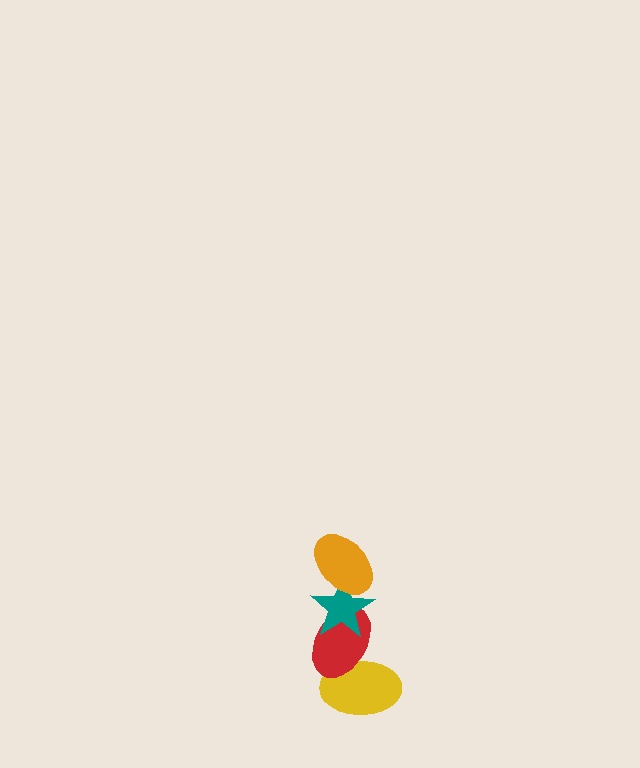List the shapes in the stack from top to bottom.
From top to bottom: the orange ellipse, the teal star, the red ellipse, the yellow ellipse.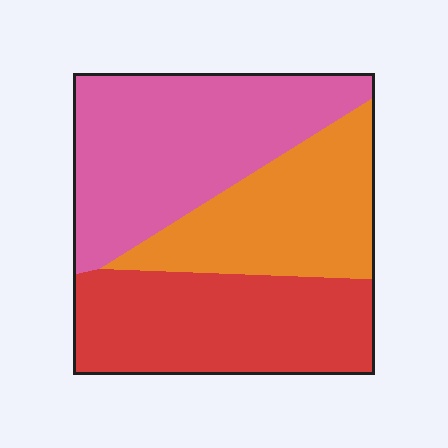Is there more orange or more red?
Red.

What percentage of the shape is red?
Red covers around 35% of the shape.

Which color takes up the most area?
Pink, at roughly 40%.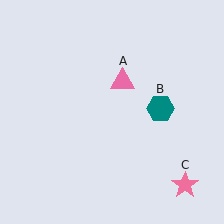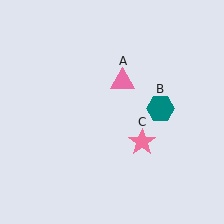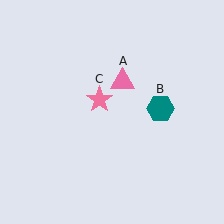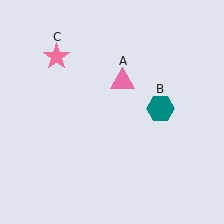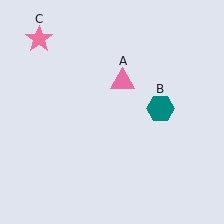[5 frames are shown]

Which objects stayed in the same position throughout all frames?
Pink triangle (object A) and teal hexagon (object B) remained stationary.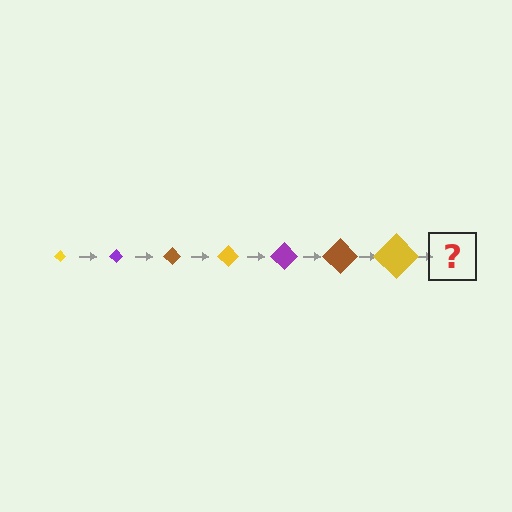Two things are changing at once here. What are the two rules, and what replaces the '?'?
The two rules are that the diamond grows larger each step and the color cycles through yellow, purple, and brown. The '?' should be a purple diamond, larger than the previous one.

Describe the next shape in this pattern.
It should be a purple diamond, larger than the previous one.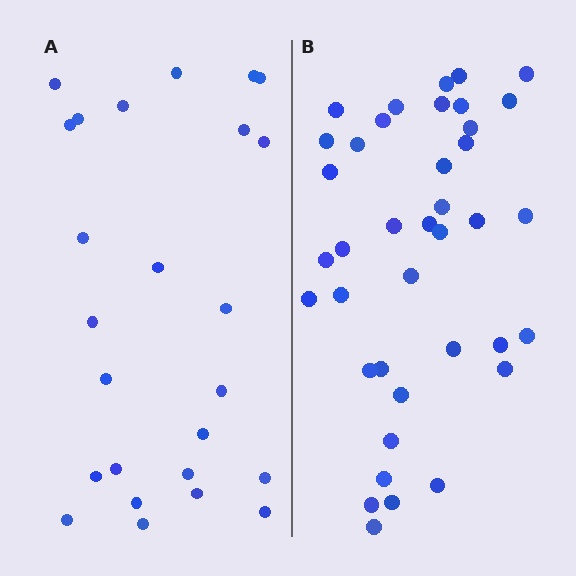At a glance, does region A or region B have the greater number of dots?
Region B (the right region) has more dots.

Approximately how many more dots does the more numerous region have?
Region B has approximately 15 more dots than region A.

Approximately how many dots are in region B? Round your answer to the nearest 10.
About 40 dots. (The exact count is 39, which rounds to 40.)